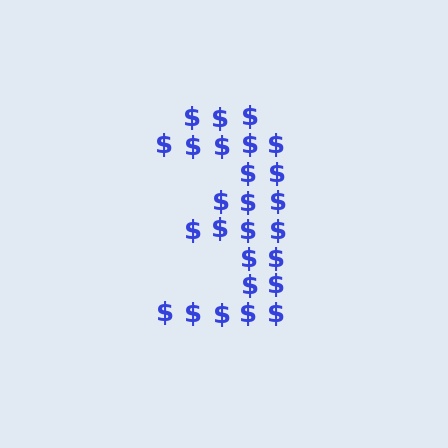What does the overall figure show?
The overall figure shows the digit 3.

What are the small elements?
The small elements are dollar signs.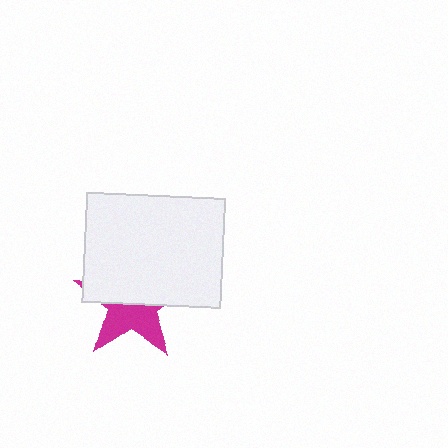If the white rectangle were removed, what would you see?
You would see the complete magenta star.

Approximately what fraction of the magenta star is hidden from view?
Roughly 57% of the magenta star is hidden behind the white rectangle.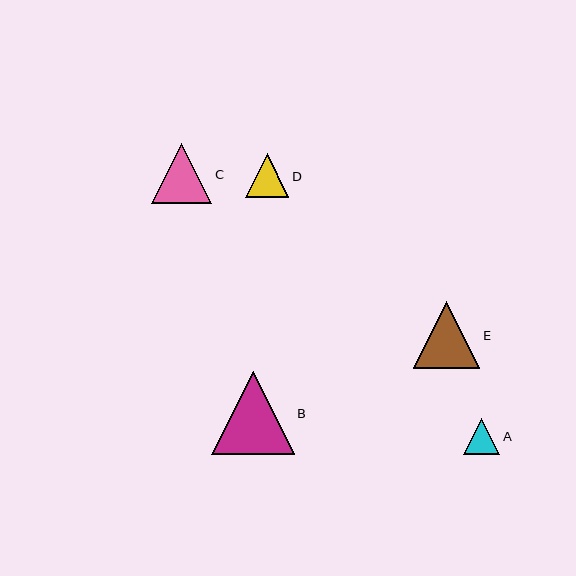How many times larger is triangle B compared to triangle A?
Triangle B is approximately 2.3 times the size of triangle A.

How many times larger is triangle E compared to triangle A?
Triangle E is approximately 1.8 times the size of triangle A.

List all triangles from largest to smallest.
From largest to smallest: B, E, C, D, A.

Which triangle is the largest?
Triangle B is the largest with a size of approximately 83 pixels.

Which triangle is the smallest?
Triangle A is the smallest with a size of approximately 36 pixels.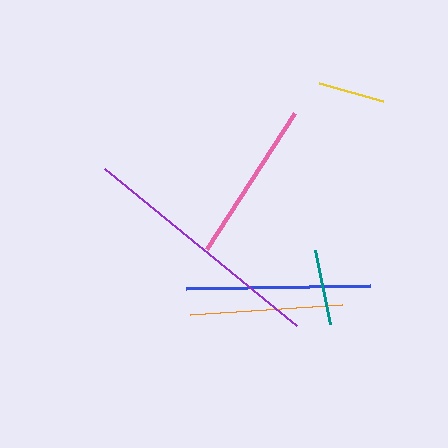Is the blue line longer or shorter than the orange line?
The blue line is longer than the orange line.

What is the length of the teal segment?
The teal segment is approximately 76 pixels long.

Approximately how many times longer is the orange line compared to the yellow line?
The orange line is approximately 2.3 times the length of the yellow line.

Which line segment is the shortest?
The yellow line is the shortest at approximately 67 pixels.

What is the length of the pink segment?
The pink segment is approximately 162 pixels long.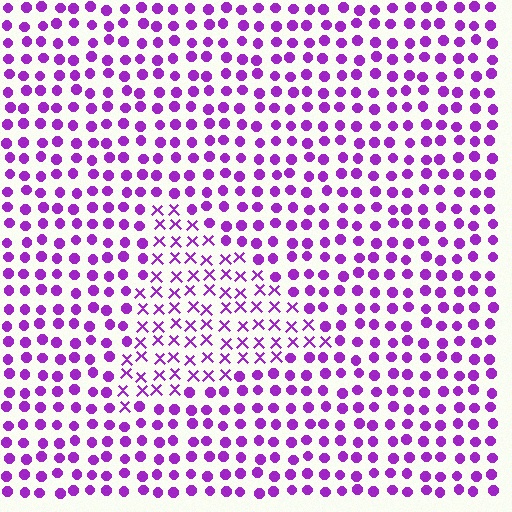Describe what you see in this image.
The image is filled with small purple elements arranged in a uniform grid. A triangle-shaped region contains X marks, while the surrounding area contains circles. The boundary is defined purely by the change in element shape.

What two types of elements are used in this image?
The image uses X marks inside the triangle region and circles outside it.